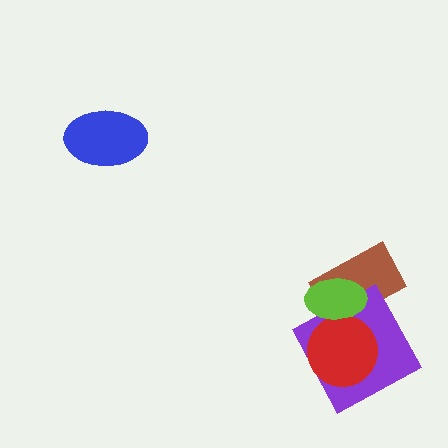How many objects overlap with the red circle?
3 objects overlap with the red circle.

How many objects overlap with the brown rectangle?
3 objects overlap with the brown rectangle.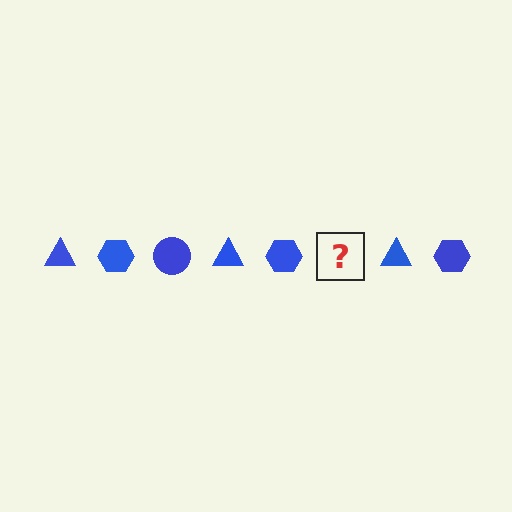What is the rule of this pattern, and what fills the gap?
The rule is that the pattern cycles through triangle, hexagon, circle shapes in blue. The gap should be filled with a blue circle.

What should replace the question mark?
The question mark should be replaced with a blue circle.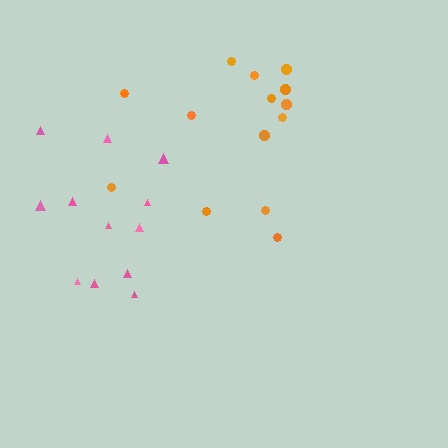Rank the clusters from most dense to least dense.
pink, orange.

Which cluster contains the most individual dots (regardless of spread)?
Orange (14).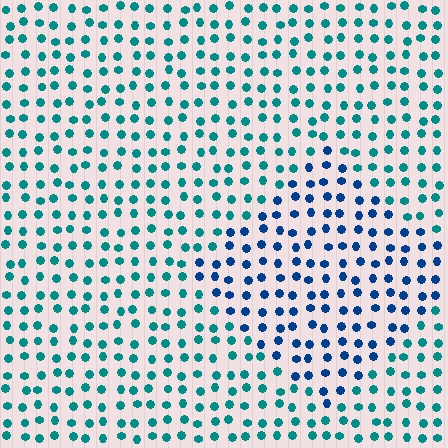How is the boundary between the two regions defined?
The boundary is defined purely by a slight shift in hue (about 35 degrees). Spacing, size, and orientation are identical on both sides.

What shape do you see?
I see a diamond.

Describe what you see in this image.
The image is filled with small teal elements in a uniform arrangement. A diamond-shaped region is visible where the elements are tinted to a slightly different hue, forming a subtle color boundary.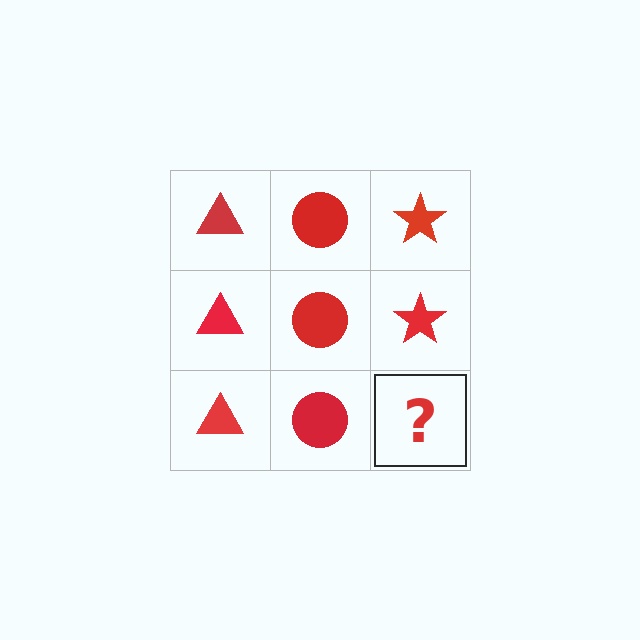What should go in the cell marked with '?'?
The missing cell should contain a red star.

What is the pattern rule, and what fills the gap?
The rule is that each column has a consistent shape. The gap should be filled with a red star.